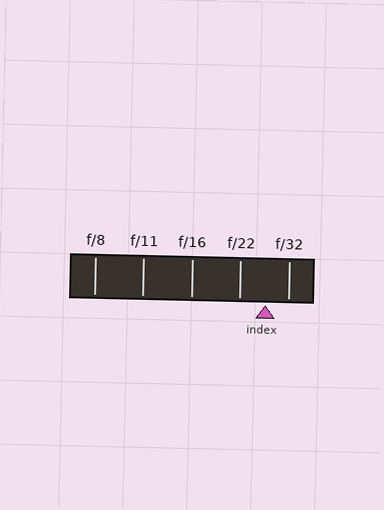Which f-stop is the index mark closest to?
The index mark is closest to f/32.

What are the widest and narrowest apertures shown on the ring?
The widest aperture shown is f/8 and the narrowest is f/32.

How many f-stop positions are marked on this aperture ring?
There are 5 f-stop positions marked.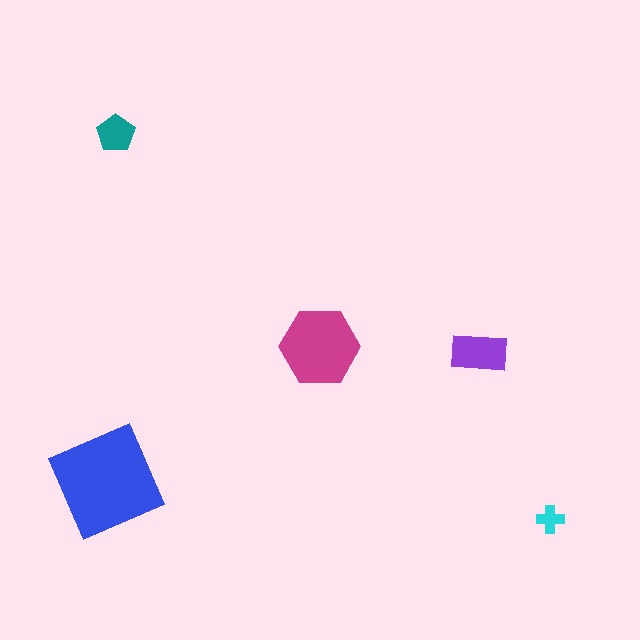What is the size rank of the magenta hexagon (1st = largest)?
2nd.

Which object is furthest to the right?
The cyan cross is rightmost.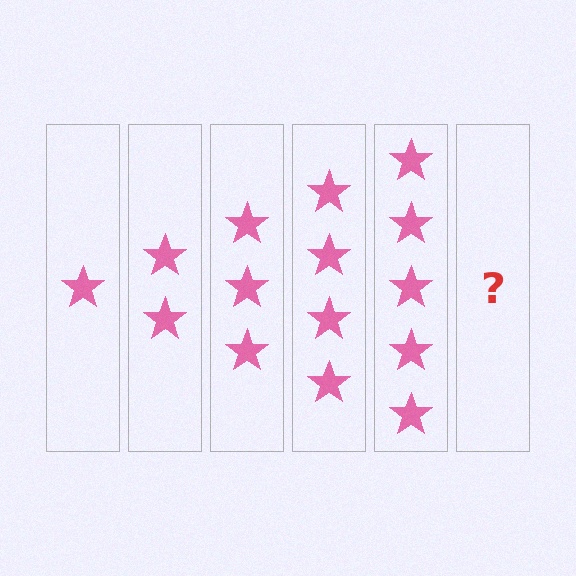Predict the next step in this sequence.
The next step is 6 stars.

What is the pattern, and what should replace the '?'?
The pattern is that each step adds one more star. The '?' should be 6 stars.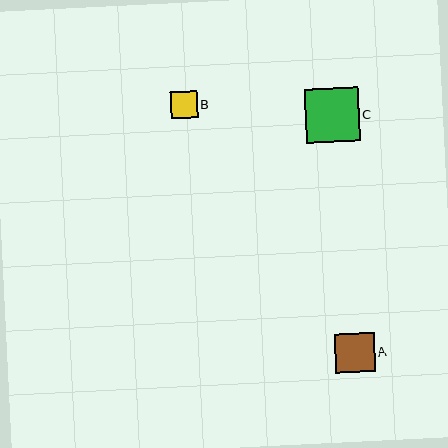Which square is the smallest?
Square B is the smallest with a size of approximately 26 pixels.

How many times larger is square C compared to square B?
Square C is approximately 2.0 times the size of square B.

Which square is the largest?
Square C is the largest with a size of approximately 54 pixels.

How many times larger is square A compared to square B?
Square A is approximately 1.5 times the size of square B.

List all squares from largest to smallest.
From largest to smallest: C, A, B.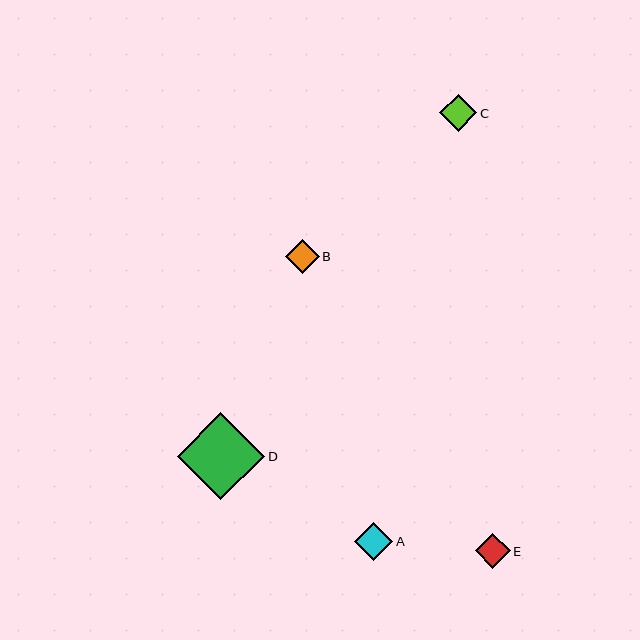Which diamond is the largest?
Diamond D is the largest with a size of approximately 87 pixels.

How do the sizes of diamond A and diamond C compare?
Diamond A and diamond C are approximately the same size.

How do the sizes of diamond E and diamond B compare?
Diamond E and diamond B are approximately the same size.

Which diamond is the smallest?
Diamond B is the smallest with a size of approximately 34 pixels.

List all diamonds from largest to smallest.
From largest to smallest: D, A, C, E, B.